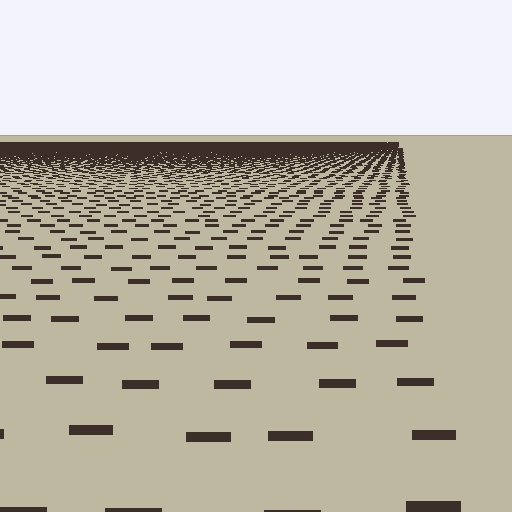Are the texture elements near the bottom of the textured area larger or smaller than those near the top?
Larger. Near the bottom, elements are closer to the viewer and appear at a bigger on-screen size.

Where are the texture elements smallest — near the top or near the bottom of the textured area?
Near the top.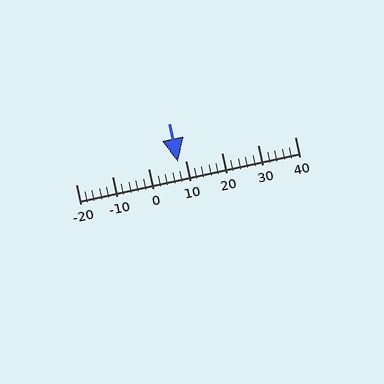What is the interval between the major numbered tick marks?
The major tick marks are spaced 10 units apart.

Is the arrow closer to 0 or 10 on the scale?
The arrow is closer to 10.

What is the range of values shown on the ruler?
The ruler shows values from -20 to 40.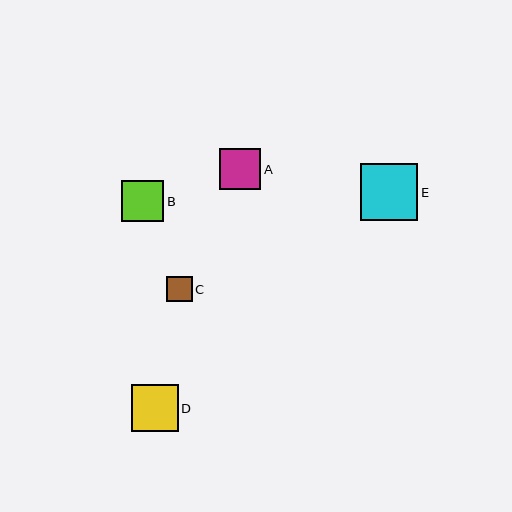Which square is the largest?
Square E is the largest with a size of approximately 58 pixels.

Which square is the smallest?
Square C is the smallest with a size of approximately 25 pixels.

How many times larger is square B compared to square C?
Square B is approximately 1.7 times the size of square C.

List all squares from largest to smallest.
From largest to smallest: E, D, B, A, C.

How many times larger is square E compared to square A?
Square E is approximately 1.4 times the size of square A.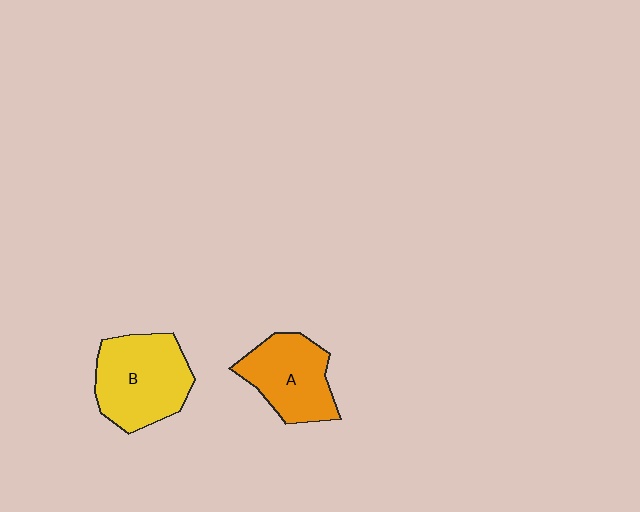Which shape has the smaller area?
Shape A (orange).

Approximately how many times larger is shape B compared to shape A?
Approximately 1.2 times.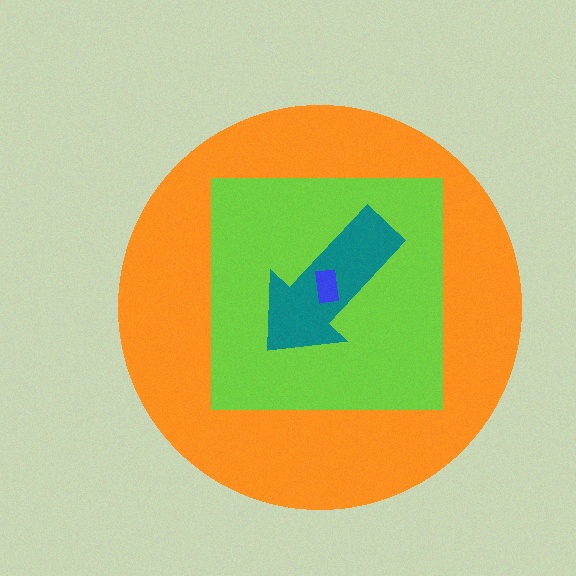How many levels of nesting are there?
4.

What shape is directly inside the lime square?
The teal arrow.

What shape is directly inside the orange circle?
The lime square.